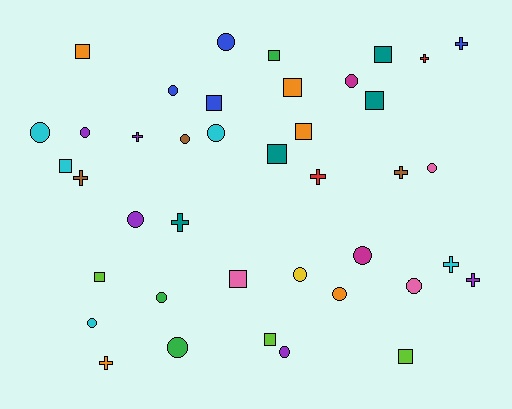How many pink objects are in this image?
There are 3 pink objects.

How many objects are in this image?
There are 40 objects.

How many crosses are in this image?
There are 10 crosses.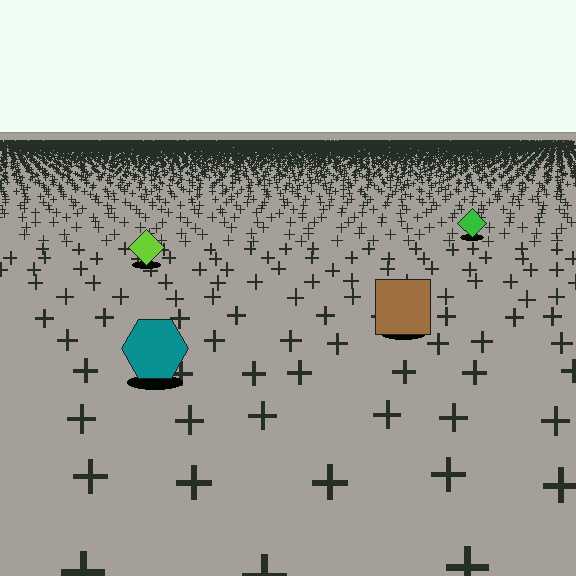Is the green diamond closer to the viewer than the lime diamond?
No. The lime diamond is closer — you can tell from the texture gradient: the ground texture is coarser near it.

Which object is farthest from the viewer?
The green diamond is farthest from the viewer. It appears smaller and the ground texture around it is denser.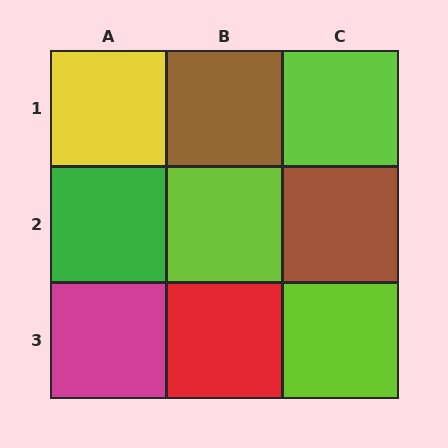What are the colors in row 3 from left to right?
Magenta, red, lime.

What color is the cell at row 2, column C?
Brown.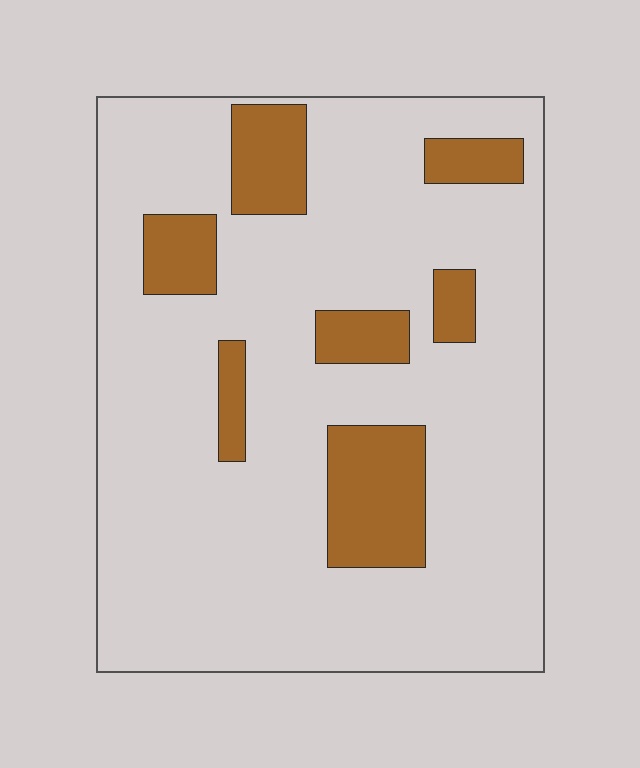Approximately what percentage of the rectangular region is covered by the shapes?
Approximately 15%.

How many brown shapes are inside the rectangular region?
7.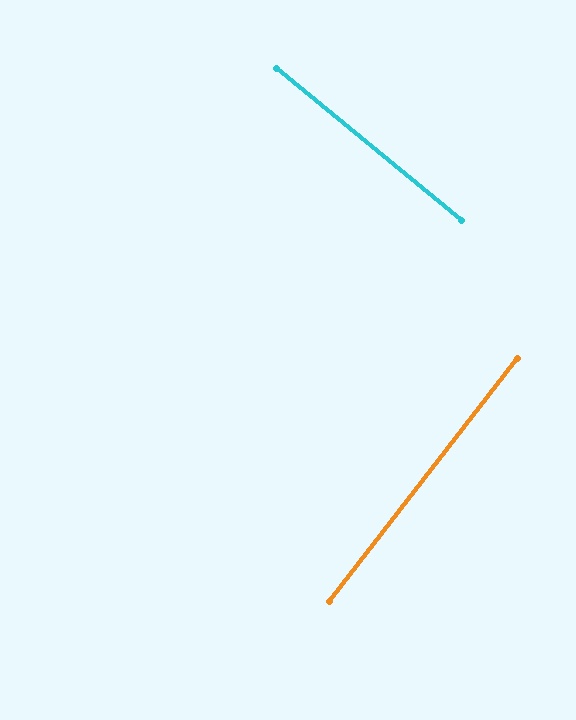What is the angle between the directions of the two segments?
Approximately 88 degrees.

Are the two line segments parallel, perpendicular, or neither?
Perpendicular — they meet at approximately 88°.